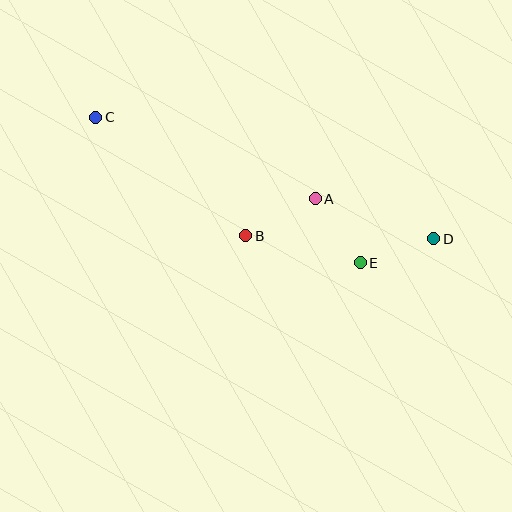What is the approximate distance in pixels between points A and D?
The distance between A and D is approximately 125 pixels.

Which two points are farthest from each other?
Points C and D are farthest from each other.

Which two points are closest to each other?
Points D and E are closest to each other.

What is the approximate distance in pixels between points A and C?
The distance between A and C is approximately 234 pixels.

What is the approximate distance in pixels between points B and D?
The distance between B and D is approximately 188 pixels.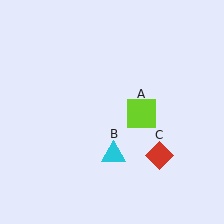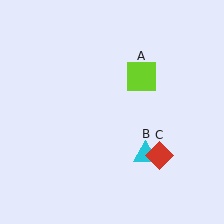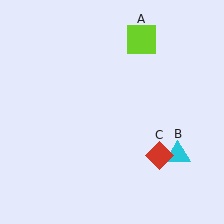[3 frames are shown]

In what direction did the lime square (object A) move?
The lime square (object A) moved up.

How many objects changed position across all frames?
2 objects changed position: lime square (object A), cyan triangle (object B).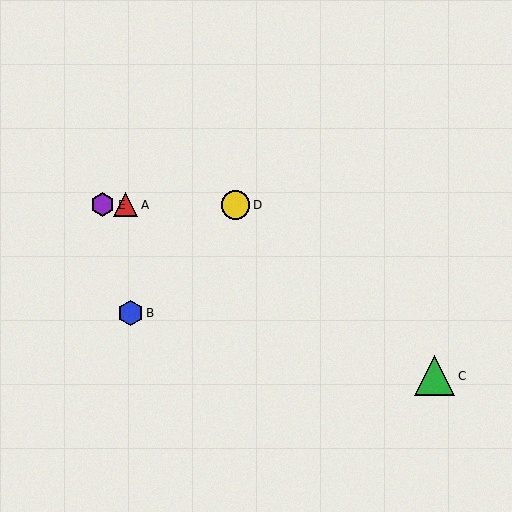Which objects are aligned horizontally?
Objects A, D, E are aligned horizontally.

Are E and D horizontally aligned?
Yes, both are at y≈205.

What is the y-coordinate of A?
Object A is at y≈205.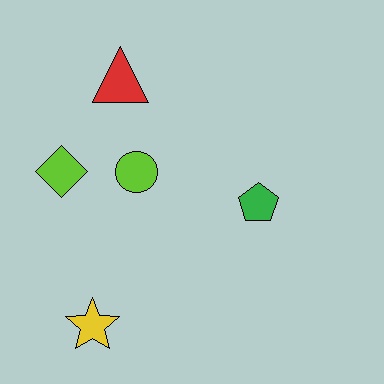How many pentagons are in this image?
There is 1 pentagon.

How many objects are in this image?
There are 5 objects.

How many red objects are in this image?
There is 1 red object.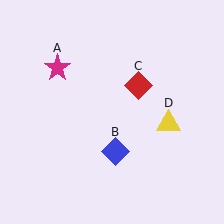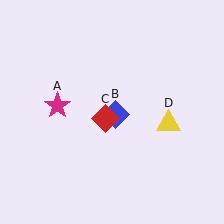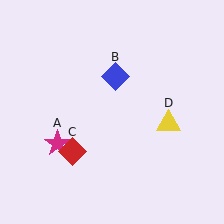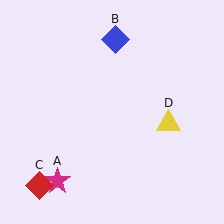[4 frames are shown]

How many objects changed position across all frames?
3 objects changed position: magenta star (object A), blue diamond (object B), red diamond (object C).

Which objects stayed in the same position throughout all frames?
Yellow triangle (object D) remained stationary.